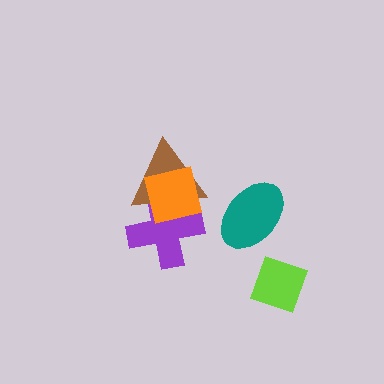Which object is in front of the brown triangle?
The orange square is in front of the brown triangle.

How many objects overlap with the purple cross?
2 objects overlap with the purple cross.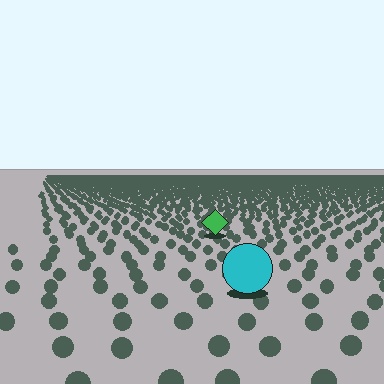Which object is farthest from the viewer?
The green diamond is farthest from the viewer. It appears smaller and the ground texture around it is denser.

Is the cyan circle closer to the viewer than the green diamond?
Yes. The cyan circle is closer — you can tell from the texture gradient: the ground texture is coarser near it.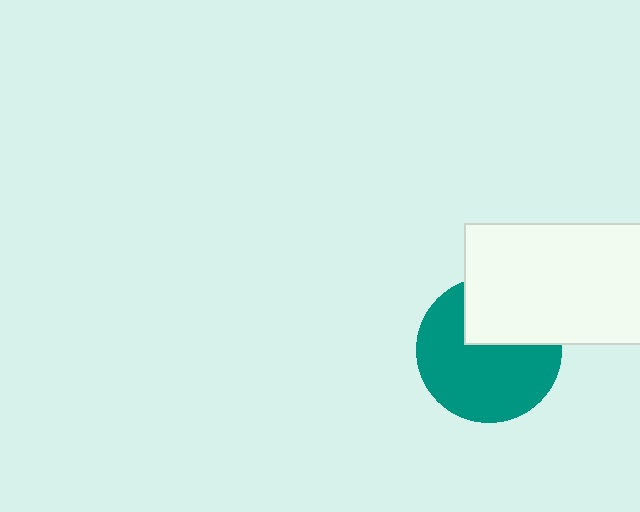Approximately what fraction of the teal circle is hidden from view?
Roughly 33% of the teal circle is hidden behind the white rectangle.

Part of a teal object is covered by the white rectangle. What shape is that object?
It is a circle.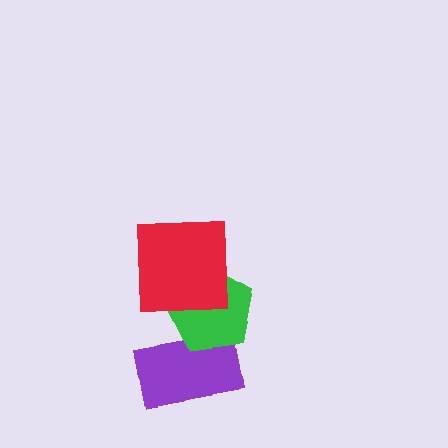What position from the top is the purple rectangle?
The purple rectangle is 3rd from the top.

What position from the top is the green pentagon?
The green pentagon is 2nd from the top.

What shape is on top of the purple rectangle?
The green pentagon is on top of the purple rectangle.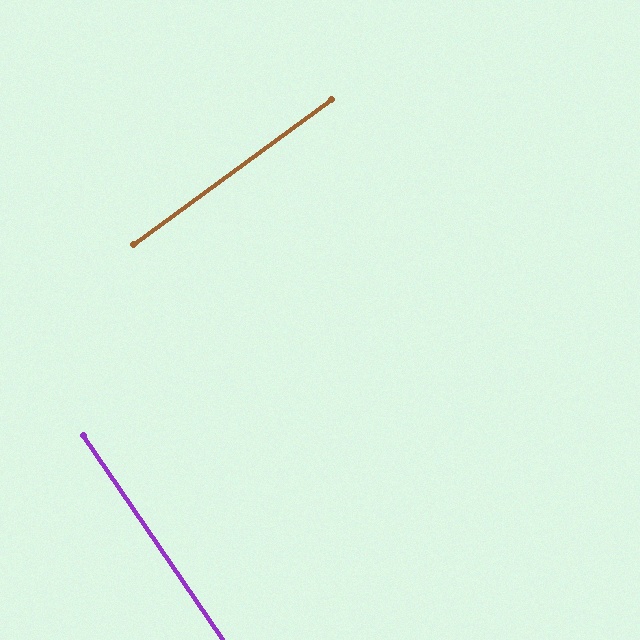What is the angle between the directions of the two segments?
Approximately 88 degrees.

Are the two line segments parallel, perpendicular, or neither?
Perpendicular — they meet at approximately 88°.